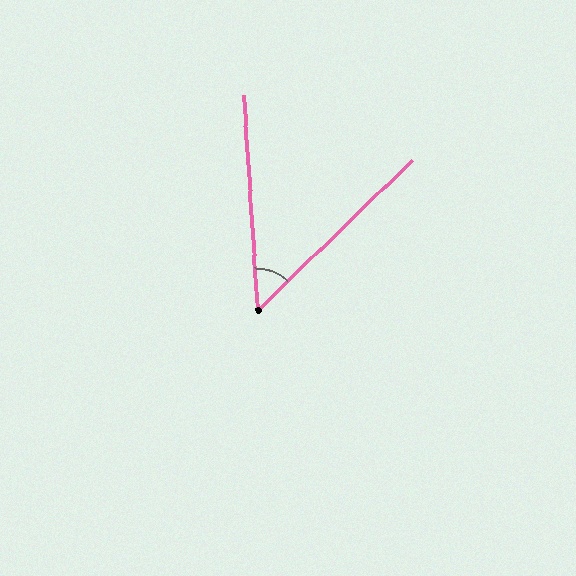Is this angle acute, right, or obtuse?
It is acute.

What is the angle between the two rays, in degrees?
Approximately 49 degrees.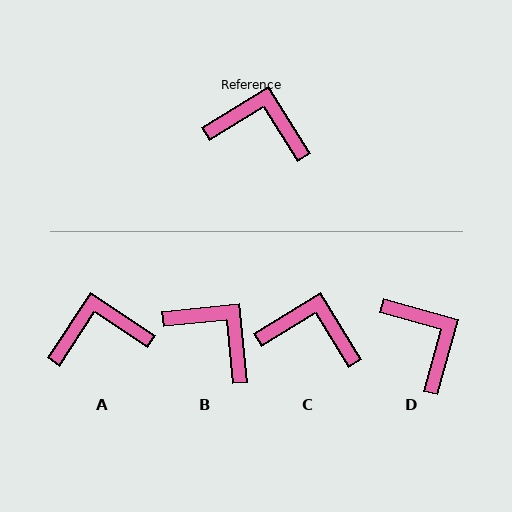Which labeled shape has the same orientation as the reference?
C.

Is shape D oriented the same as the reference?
No, it is off by about 47 degrees.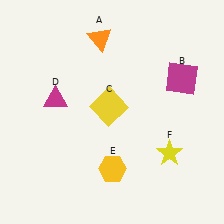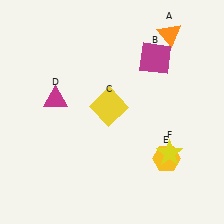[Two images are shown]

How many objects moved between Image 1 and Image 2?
3 objects moved between the two images.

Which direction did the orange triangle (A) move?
The orange triangle (A) moved right.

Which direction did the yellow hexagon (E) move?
The yellow hexagon (E) moved right.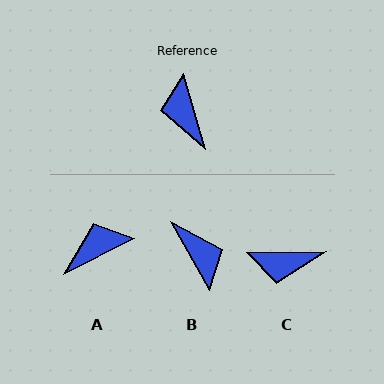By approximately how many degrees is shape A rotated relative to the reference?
Approximately 79 degrees clockwise.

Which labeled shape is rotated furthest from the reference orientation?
B, about 166 degrees away.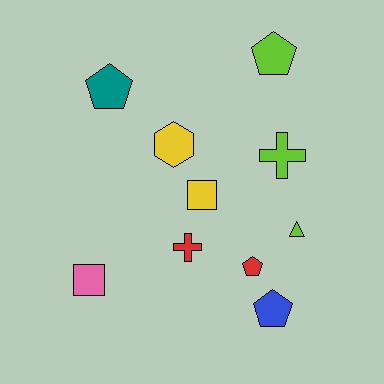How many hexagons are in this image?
There is 1 hexagon.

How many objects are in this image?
There are 10 objects.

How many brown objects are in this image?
There are no brown objects.